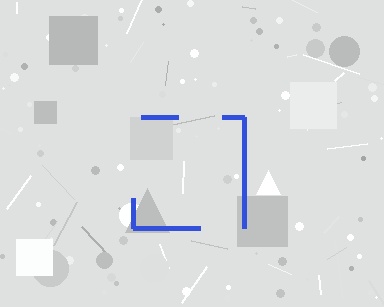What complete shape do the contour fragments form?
The contour fragments form a square.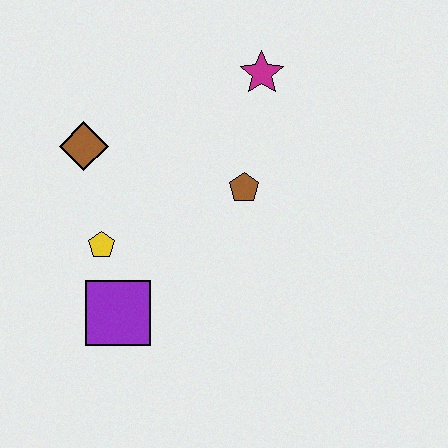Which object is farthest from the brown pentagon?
The purple square is farthest from the brown pentagon.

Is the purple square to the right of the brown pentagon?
No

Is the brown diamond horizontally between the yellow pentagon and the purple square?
No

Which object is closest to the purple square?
The yellow pentagon is closest to the purple square.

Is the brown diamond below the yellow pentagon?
No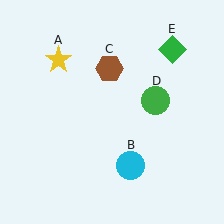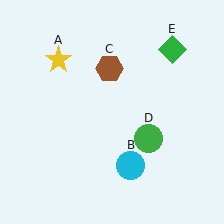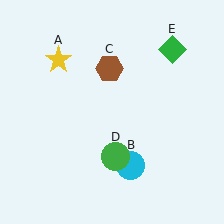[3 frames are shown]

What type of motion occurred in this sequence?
The green circle (object D) rotated clockwise around the center of the scene.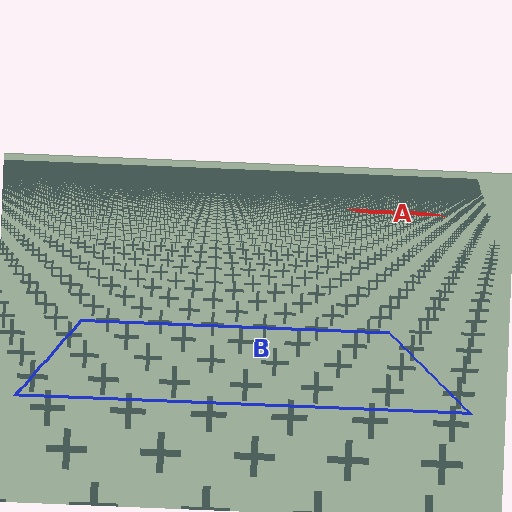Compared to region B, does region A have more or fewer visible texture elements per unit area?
Region A has more texture elements per unit area — they are packed more densely because it is farther away.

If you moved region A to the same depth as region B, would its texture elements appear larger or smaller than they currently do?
They would appear larger. At a closer depth, the same texture elements are projected at a bigger on-screen size.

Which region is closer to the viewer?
Region B is closer. The texture elements there are larger and more spread out.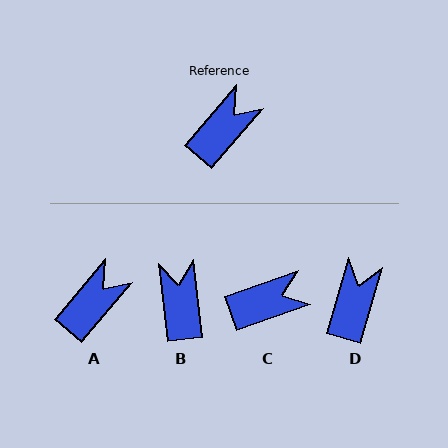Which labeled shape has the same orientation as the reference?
A.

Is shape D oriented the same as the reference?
No, it is off by about 25 degrees.